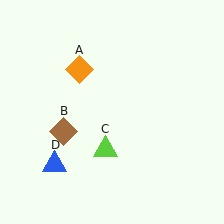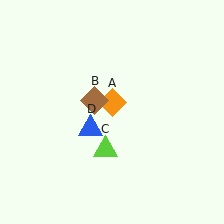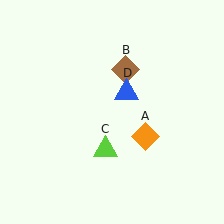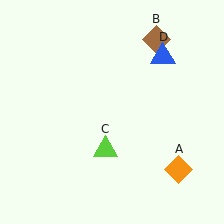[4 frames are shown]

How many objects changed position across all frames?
3 objects changed position: orange diamond (object A), brown diamond (object B), blue triangle (object D).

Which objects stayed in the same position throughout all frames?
Lime triangle (object C) remained stationary.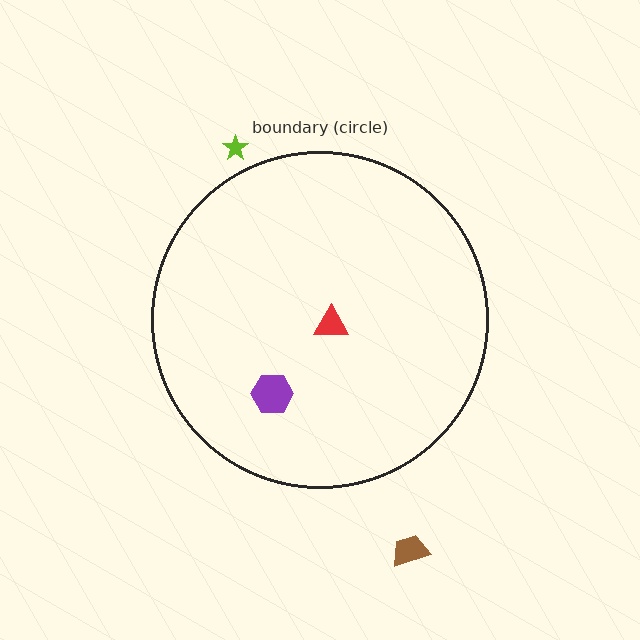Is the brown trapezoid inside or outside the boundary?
Outside.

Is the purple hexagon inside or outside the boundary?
Inside.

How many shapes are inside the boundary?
2 inside, 2 outside.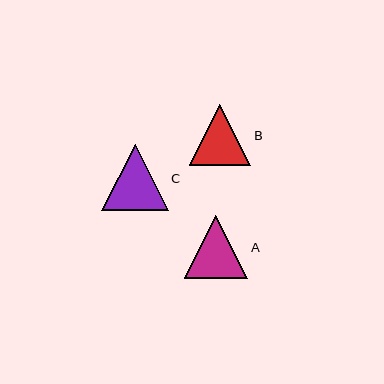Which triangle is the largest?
Triangle C is the largest with a size of approximately 67 pixels.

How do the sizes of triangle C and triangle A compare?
Triangle C and triangle A are approximately the same size.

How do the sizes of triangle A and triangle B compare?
Triangle A and triangle B are approximately the same size.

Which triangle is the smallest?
Triangle B is the smallest with a size of approximately 62 pixels.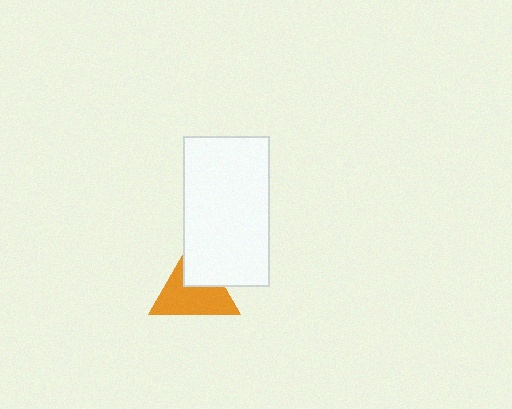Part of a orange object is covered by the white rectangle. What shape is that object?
It is a triangle.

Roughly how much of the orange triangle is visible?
Most of it is visible (roughly 66%).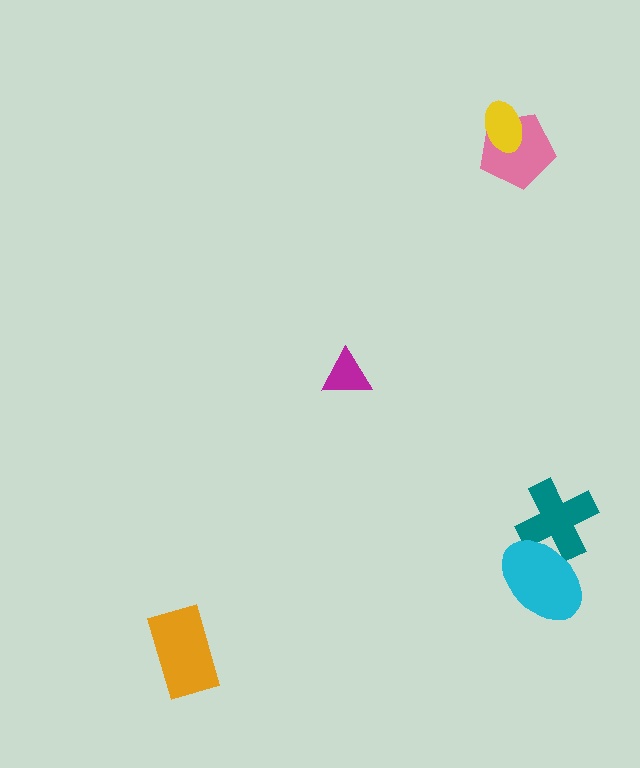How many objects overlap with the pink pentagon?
1 object overlaps with the pink pentagon.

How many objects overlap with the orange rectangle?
0 objects overlap with the orange rectangle.